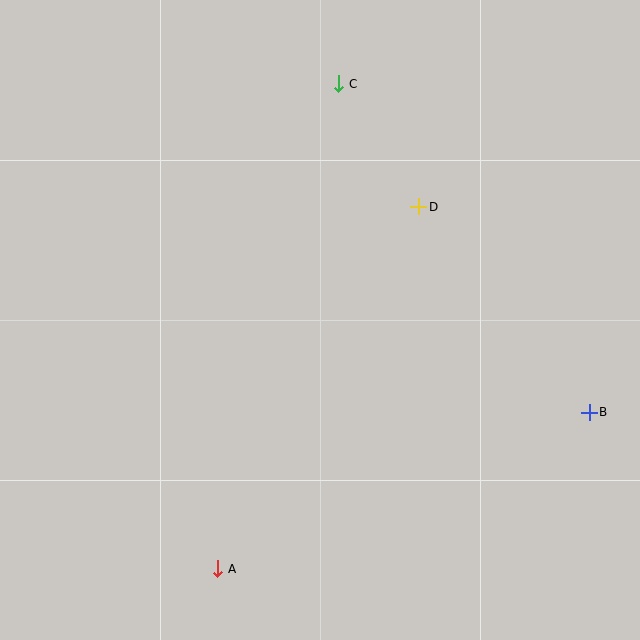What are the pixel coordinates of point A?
Point A is at (218, 569).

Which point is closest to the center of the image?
Point D at (419, 207) is closest to the center.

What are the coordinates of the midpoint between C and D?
The midpoint between C and D is at (379, 145).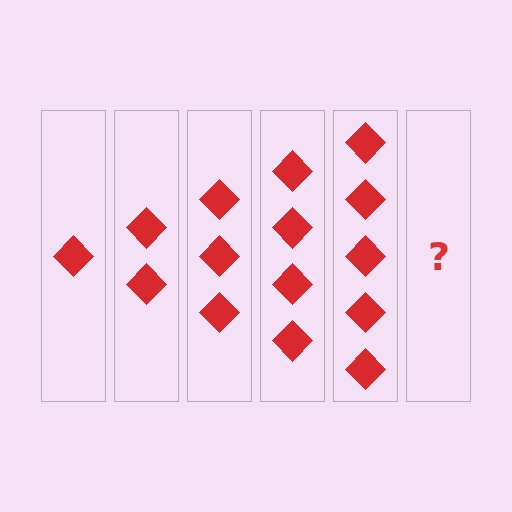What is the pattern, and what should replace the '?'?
The pattern is that each step adds one more diamond. The '?' should be 6 diamonds.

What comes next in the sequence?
The next element should be 6 diamonds.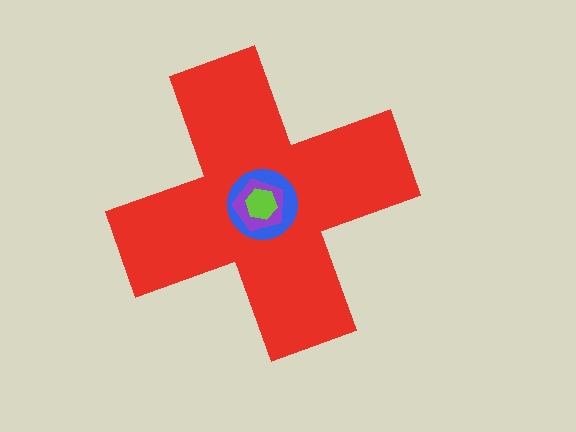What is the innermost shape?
The lime hexagon.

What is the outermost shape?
The red cross.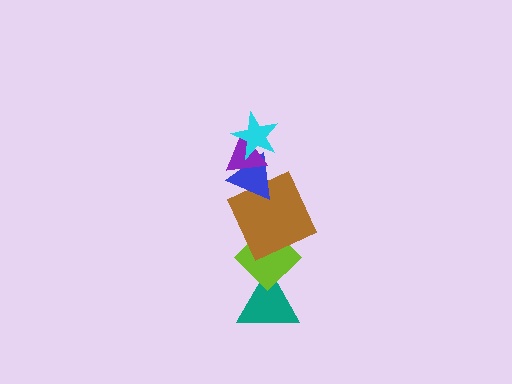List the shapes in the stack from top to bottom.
From top to bottom: the cyan star, the purple triangle, the blue triangle, the brown square, the lime diamond, the teal triangle.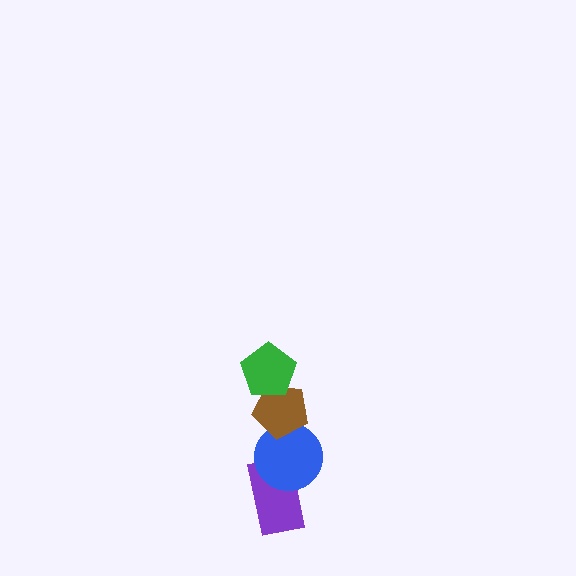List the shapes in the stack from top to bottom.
From top to bottom: the green pentagon, the brown pentagon, the blue circle, the purple rectangle.